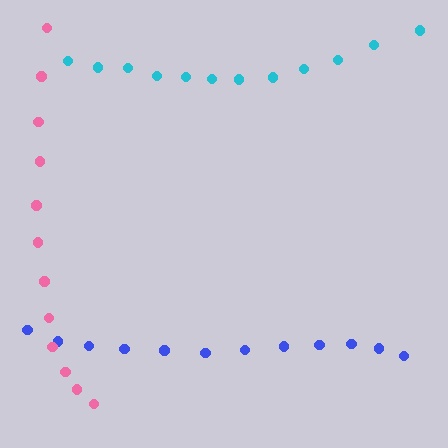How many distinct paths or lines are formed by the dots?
There are 3 distinct paths.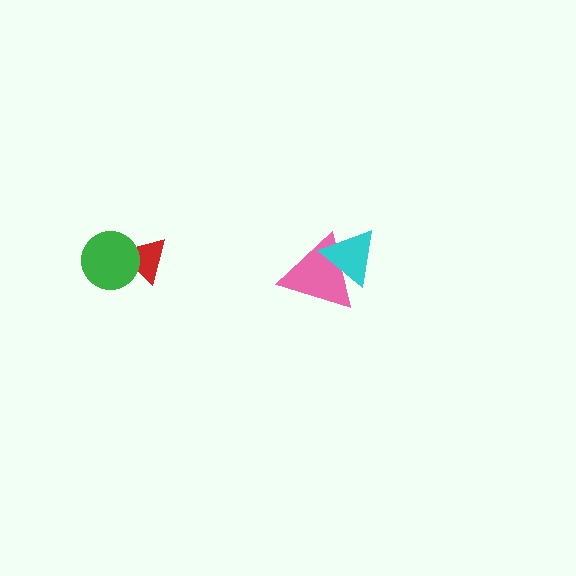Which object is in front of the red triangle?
The green circle is in front of the red triangle.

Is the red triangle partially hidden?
Yes, it is partially covered by another shape.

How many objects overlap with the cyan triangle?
1 object overlaps with the cyan triangle.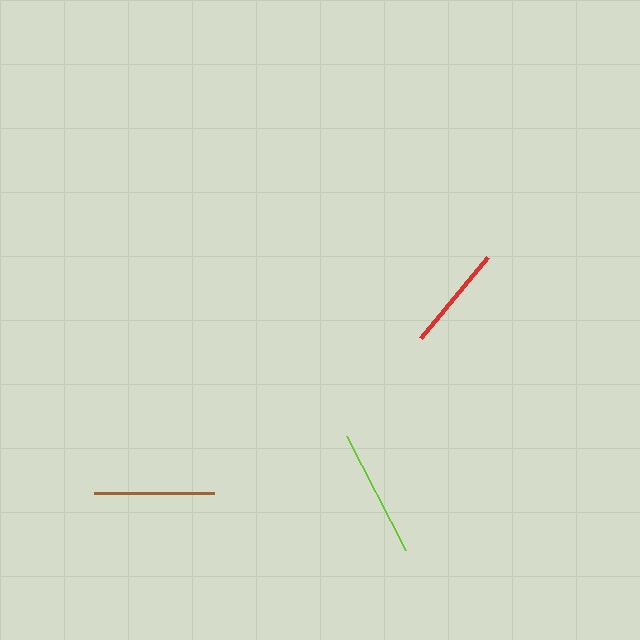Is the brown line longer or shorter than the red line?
The brown line is longer than the red line.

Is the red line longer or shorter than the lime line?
The lime line is longer than the red line.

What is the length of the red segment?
The red segment is approximately 105 pixels long.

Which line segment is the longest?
The lime line is the longest at approximately 128 pixels.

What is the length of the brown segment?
The brown segment is approximately 120 pixels long.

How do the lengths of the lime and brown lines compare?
The lime and brown lines are approximately the same length.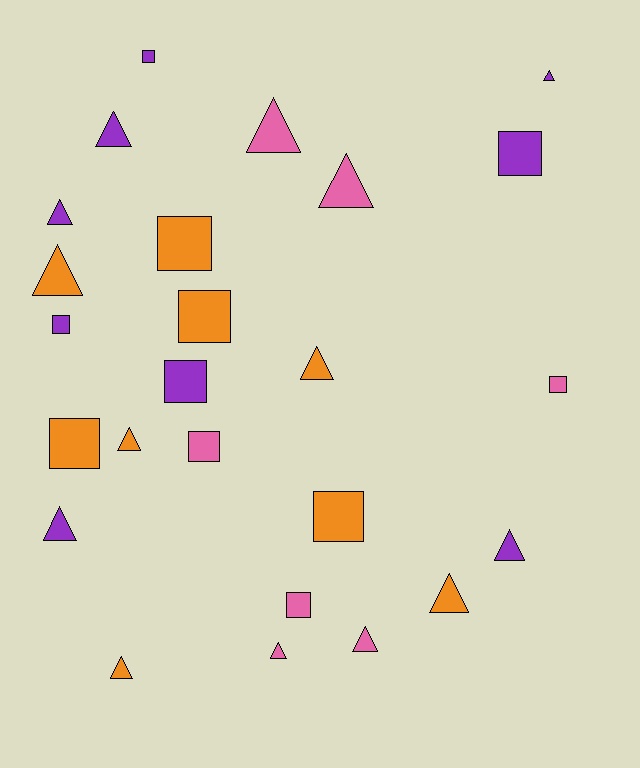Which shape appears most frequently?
Triangle, with 14 objects.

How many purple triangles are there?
There are 5 purple triangles.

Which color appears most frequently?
Orange, with 9 objects.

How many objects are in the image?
There are 25 objects.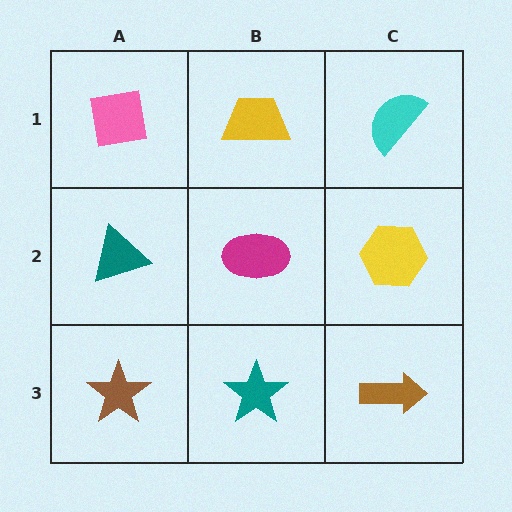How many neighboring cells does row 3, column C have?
2.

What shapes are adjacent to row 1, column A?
A teal triangle (row 2, column A), a yellow trapezoid (row 1, column B).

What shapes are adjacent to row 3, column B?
A magenta ellipse (row 2, column B), a brown star (row 3, column A), a brown arrow (row 3, column C).